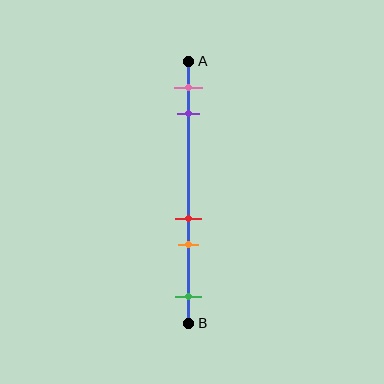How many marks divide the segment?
There are 5 marks dividing the segment.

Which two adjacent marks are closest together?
The red and orange marks are the closest adjacent pair.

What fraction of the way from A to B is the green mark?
The green mark is approximately 90% (0.9) of the way from A to B.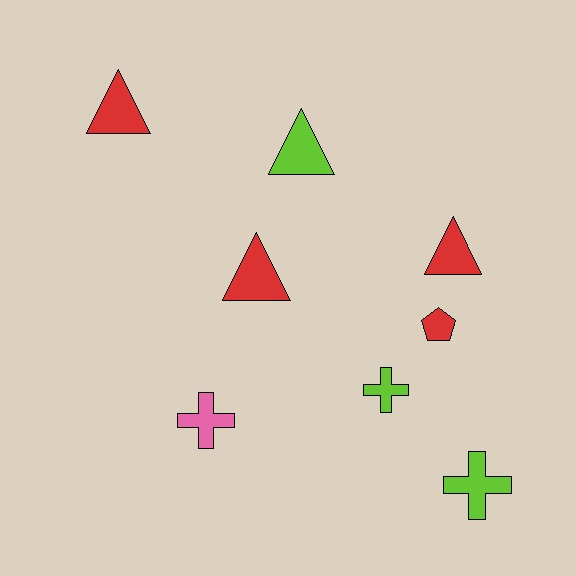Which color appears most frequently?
Red, with 4 objects.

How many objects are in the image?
There are 8 objects.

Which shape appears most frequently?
Triangle, with 4 objects.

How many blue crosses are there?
There are no blue crosses.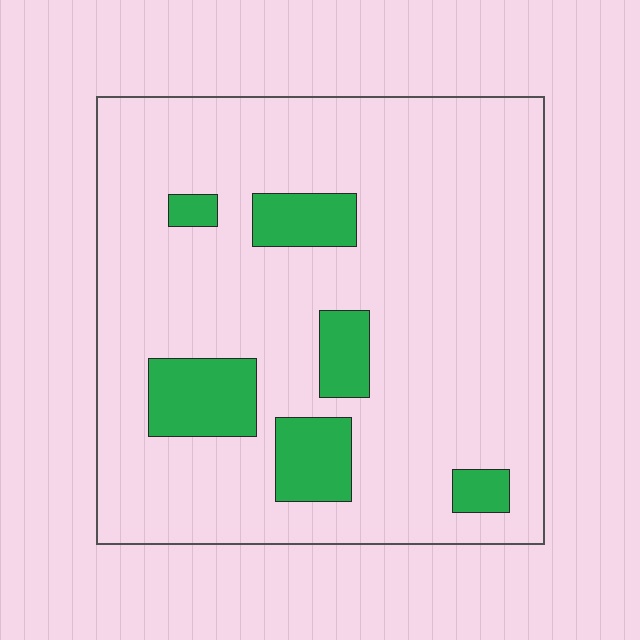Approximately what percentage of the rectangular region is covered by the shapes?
Approximately 15%.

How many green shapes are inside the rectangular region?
6.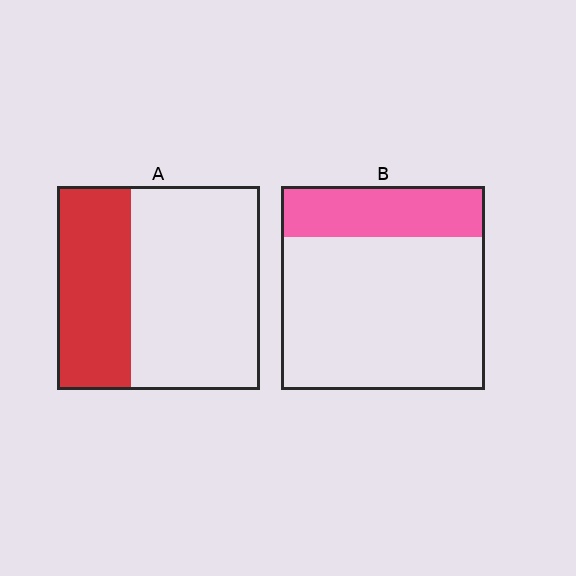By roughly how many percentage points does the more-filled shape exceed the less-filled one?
By roughly 10 percentage points (A over B).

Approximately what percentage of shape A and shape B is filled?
A is approximately 35% and B is approximately 25%.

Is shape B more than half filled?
No.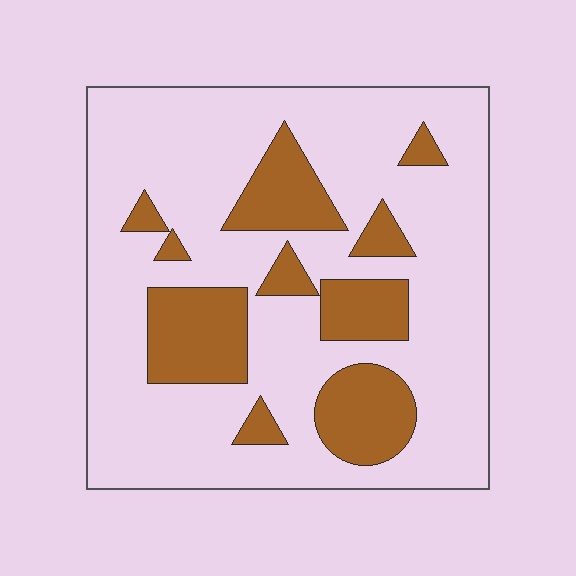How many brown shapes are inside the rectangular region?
10.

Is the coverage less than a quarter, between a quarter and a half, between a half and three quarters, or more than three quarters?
Less than a quarter.